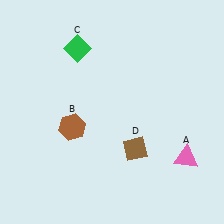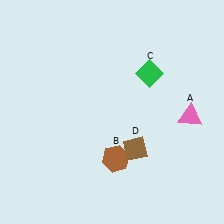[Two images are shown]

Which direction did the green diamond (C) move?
The green diamond (C) moved right.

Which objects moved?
The objects that moved are: the pink triangle (A), the brown hexagon (B), the green diamond (C).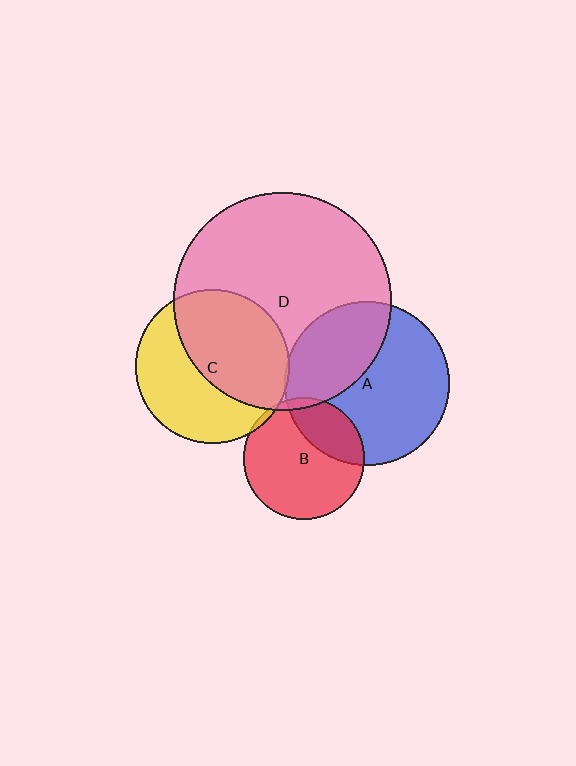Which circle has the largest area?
Circle D (pink).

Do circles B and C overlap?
Yes.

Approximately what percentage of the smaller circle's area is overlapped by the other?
Approximately 5%.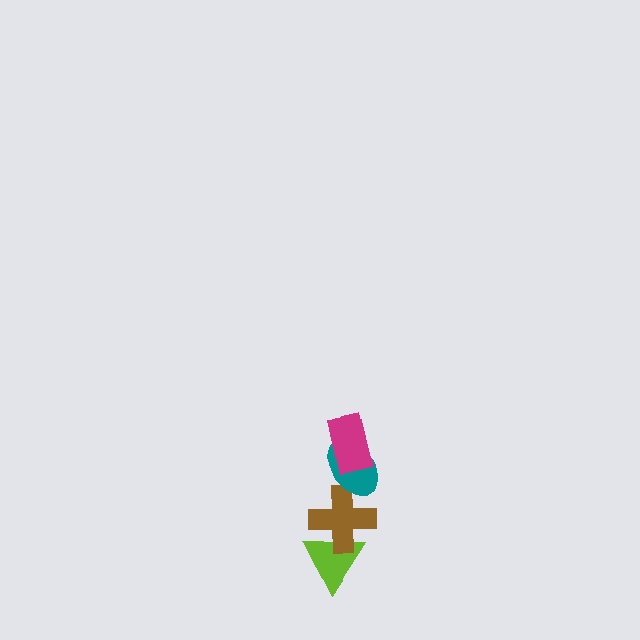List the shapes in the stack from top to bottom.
From top to bottom: the magenta rectangle, the teal ellipse, the brown cross, the lime triangle.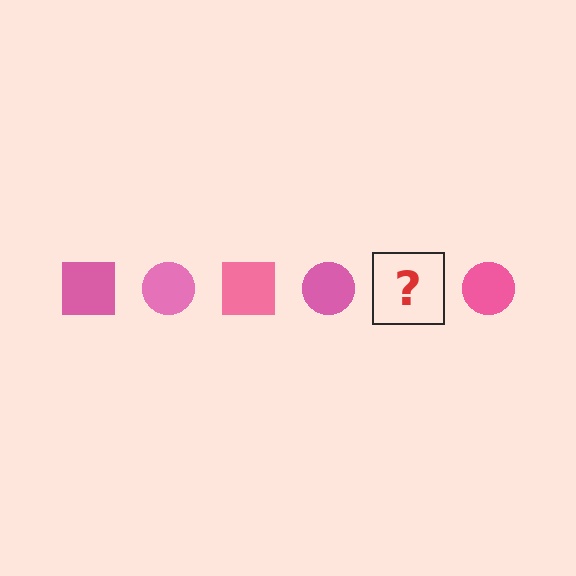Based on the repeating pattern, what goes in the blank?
The blank should be a pink square.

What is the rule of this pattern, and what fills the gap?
The rule is that the pattern cycles through square, circle shapes in pink. The gap should be filled with a pink square.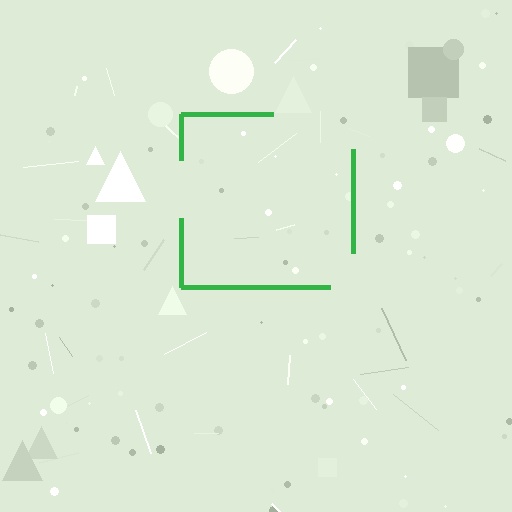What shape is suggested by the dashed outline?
The dashed outline suggests a square.